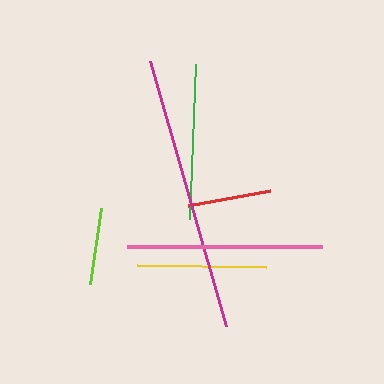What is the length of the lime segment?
The lime segment is approximately 77 pixels long.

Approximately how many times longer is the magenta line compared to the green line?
The magenta line is approximately 1.8 times the length of the green line.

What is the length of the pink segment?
The pink segment is approximately 195 pixels long.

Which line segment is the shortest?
The lime line is the shortest at approximately 77 pixels.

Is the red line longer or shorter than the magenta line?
The magenta line is longer than the red line.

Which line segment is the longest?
The magenta line is the longest at approximately 276 pixels.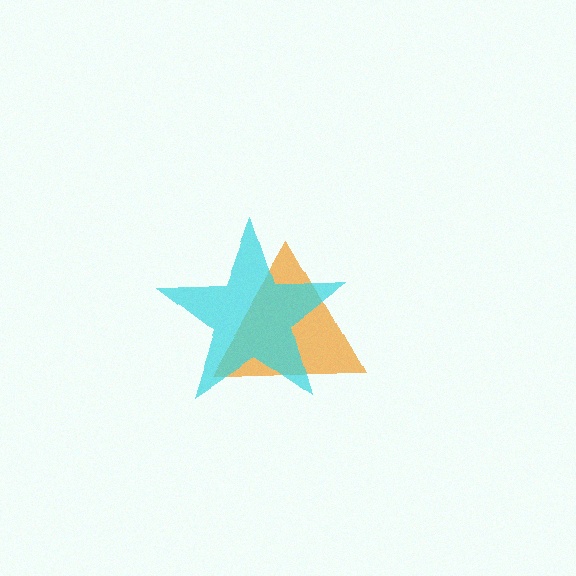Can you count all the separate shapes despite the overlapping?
Yes, there are 2 separate shapes.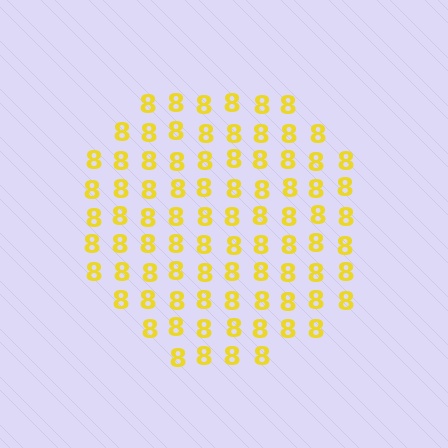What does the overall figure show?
The overall figure shows a circle.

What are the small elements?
The small elements are digit 8's.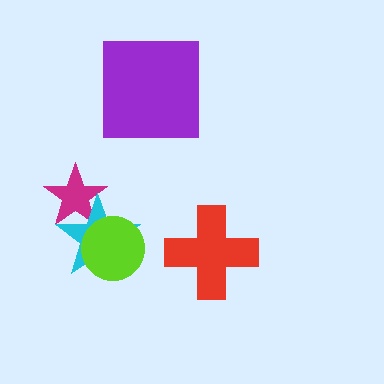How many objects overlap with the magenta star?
1 object overlaps with the magenta star.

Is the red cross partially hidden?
No, no other shape covers it.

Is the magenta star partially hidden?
Yes, it is partially covered by another shape.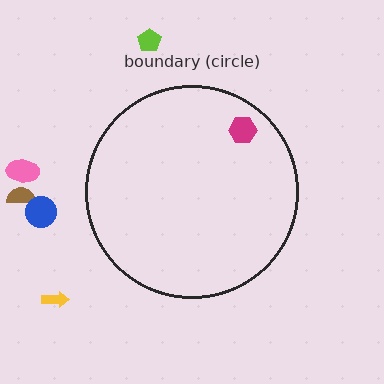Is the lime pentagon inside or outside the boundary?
Outside.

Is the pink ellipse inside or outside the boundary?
Outside.